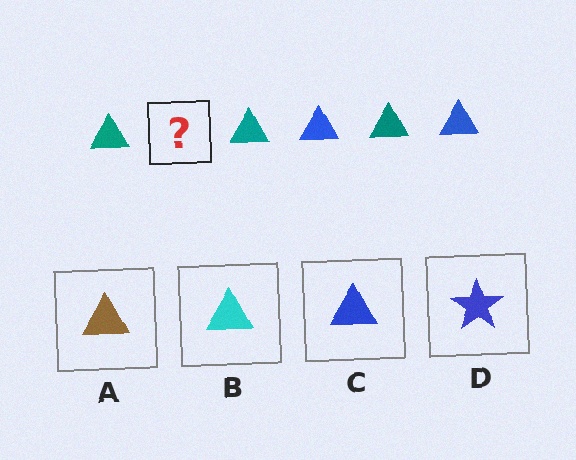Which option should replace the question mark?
Option C.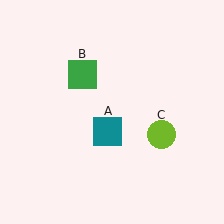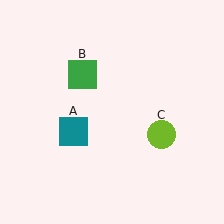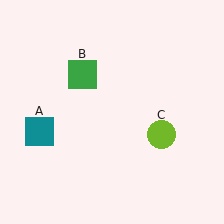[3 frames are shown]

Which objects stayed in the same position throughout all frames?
Green square (object B) and lime circle (object C) remained stationary.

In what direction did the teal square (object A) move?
The teal square (object A) moved left.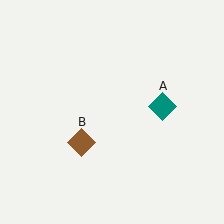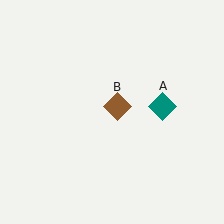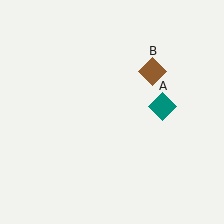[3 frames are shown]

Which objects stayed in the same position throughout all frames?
Teal diamond (object A) remained stationary.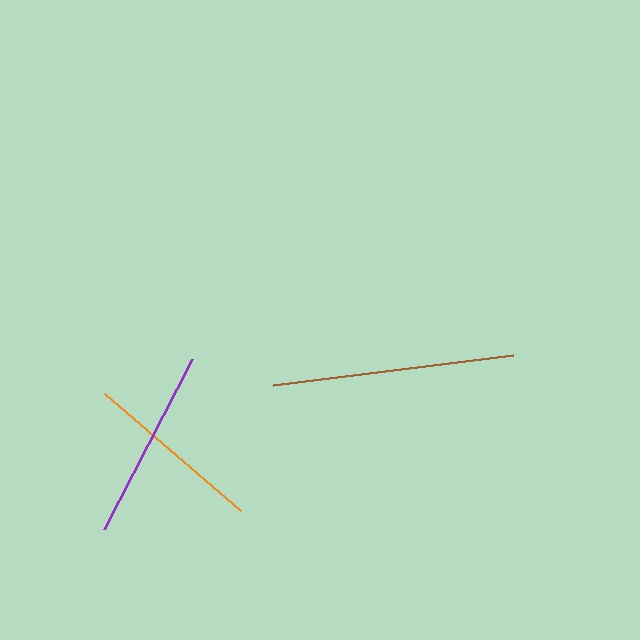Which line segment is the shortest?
The orange line is the shortest at approximately 180 pixels.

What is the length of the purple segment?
The purple segment is approximately 191 pixels long.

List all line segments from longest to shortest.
From longest to shortest: brown, purple, orange.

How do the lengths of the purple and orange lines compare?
The purple and orange lines are approximately the same length.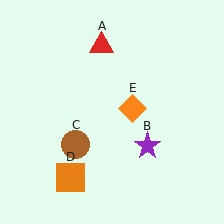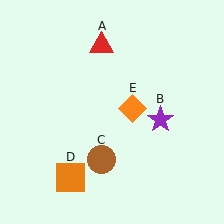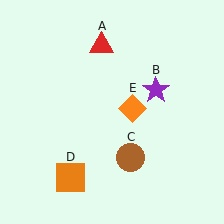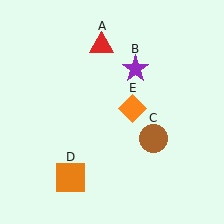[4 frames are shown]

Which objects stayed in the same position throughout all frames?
Red triangle (object A) and orange square (object D) and orange diamond (object E) remained stationary.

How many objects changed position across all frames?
2 objects changed position: purple star (object B), brown circle (object C).